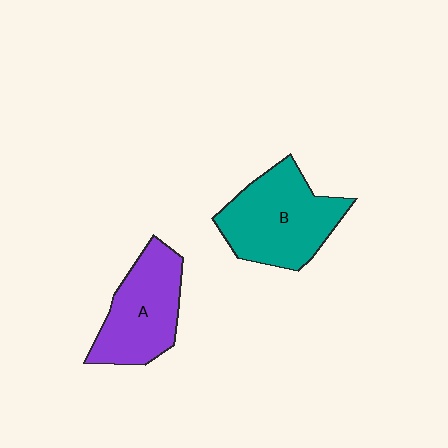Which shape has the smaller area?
Shape A (purple).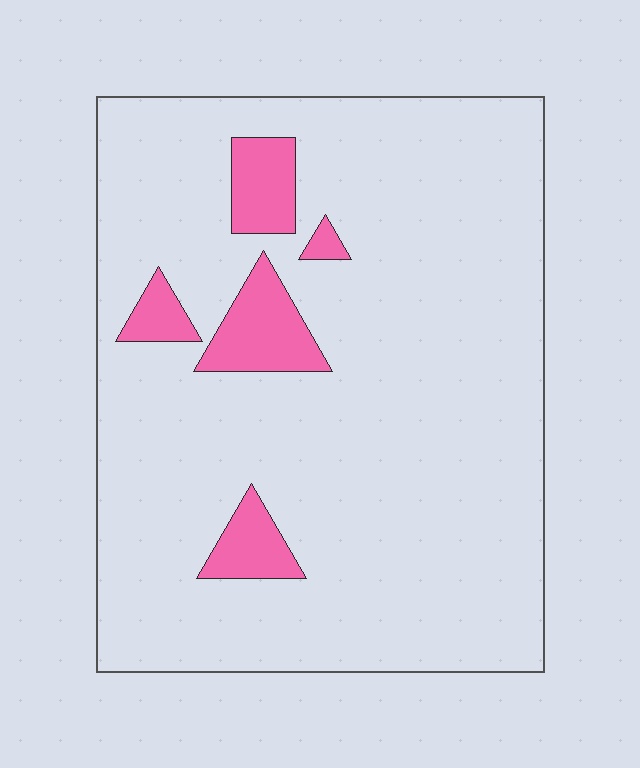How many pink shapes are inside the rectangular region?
5.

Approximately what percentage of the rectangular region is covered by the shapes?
Approximately 10%.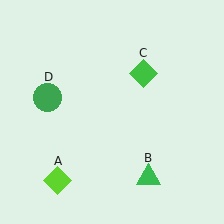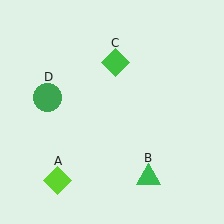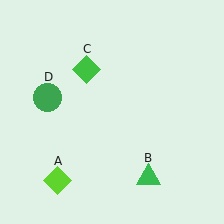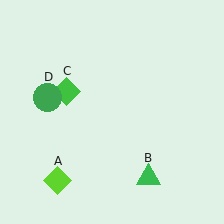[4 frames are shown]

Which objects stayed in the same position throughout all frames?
Lime diamond (object A) and green triangle (object B) and green circle (object D) remained stationary.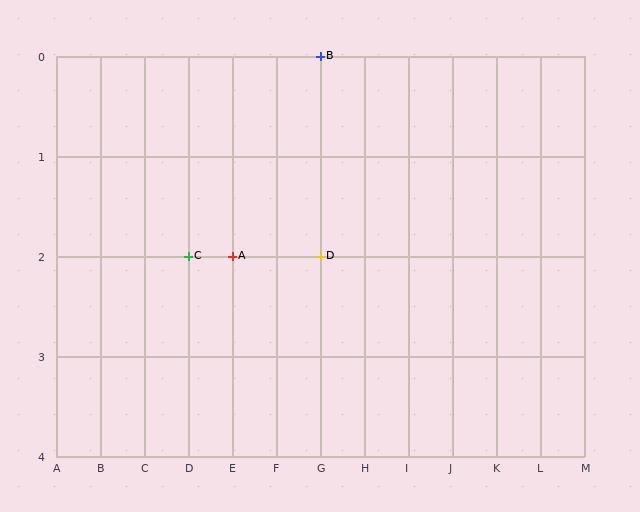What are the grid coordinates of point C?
Point C is at grid coordinates (D, 2).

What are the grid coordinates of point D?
Point D is at grid coordinates (G, 2).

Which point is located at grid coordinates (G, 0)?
Point B is at (G, 0).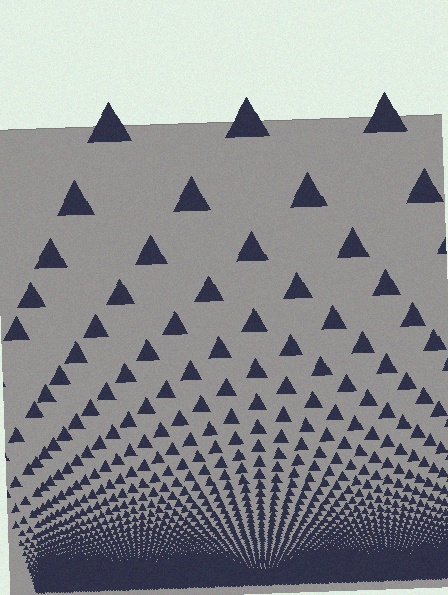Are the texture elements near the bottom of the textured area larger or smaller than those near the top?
Smaller. The gradient is inverted — elements near the bottom are smaller and denser.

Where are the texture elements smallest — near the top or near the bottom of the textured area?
Near the bottom.